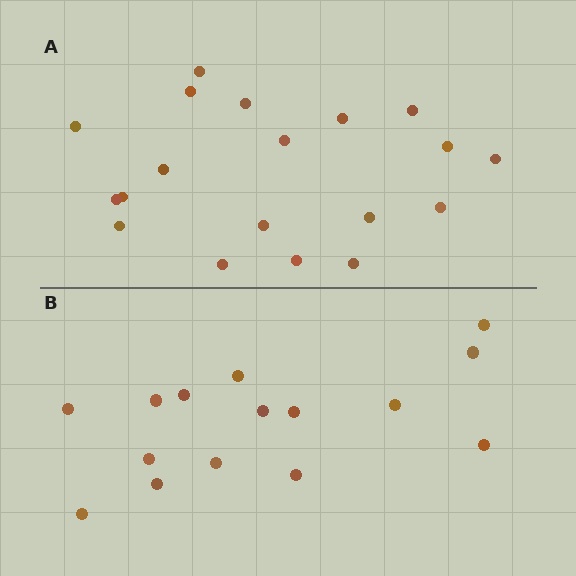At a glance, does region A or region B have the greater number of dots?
Region A (the top region) has more dots.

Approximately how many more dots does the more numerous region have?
Region A has about 4 more dots than region B.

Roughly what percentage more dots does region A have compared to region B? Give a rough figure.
About 25% more.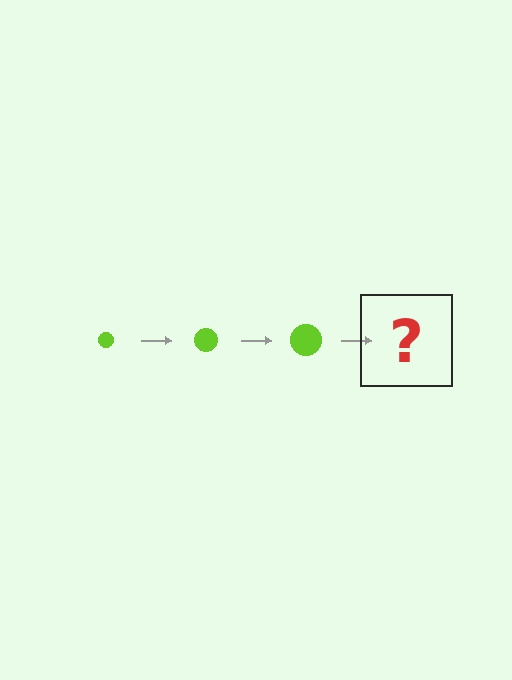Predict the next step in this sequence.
The next step is a lime circle, larger than the previous one.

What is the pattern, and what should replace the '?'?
The pattern is that the circle gets progressively larger each step. The '?' should be a lime circle, larger than the previous one.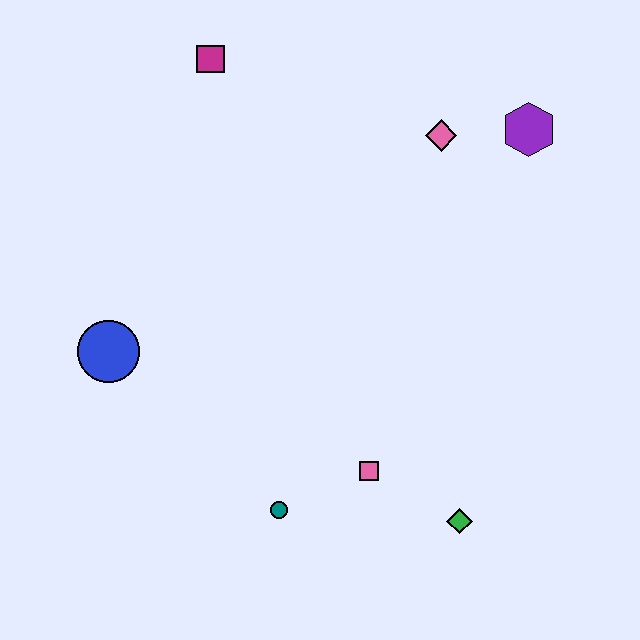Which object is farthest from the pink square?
The magenta square is farthest from the pink square.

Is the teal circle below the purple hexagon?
Yes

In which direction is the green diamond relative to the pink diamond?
The green diamond is below the pink diamond.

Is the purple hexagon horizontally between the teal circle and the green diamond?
No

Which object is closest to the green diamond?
The pink square is closest to the green diamond.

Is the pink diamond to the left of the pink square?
No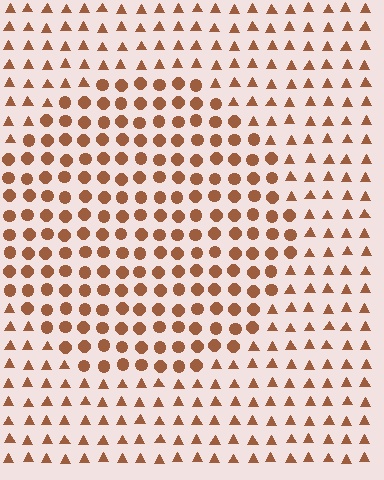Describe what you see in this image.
The image is filled with small brown elements arranged in a uniform grid. A circle-shaped region contains circles, while the surrounding area contains triangles. The boundary is defined purely by the change in element shape.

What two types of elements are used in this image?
The image uses circles inside the circle region and triangles outside it.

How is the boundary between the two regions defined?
The boundary is defined by a change in element shape: circles inside vs. triangles outside. All elements share the same color and spacing.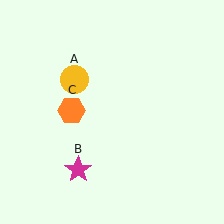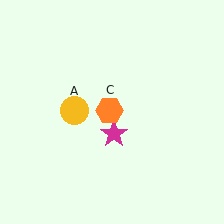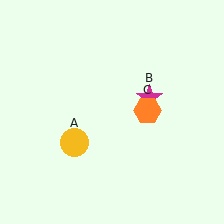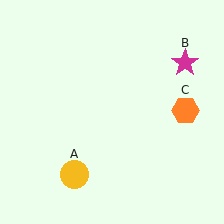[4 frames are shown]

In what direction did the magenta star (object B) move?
The magenta star (object B) moved up and to the right.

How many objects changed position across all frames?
3 objects changed position: yellow circle (object A), magenta star (object B), orange hexagon (object C).